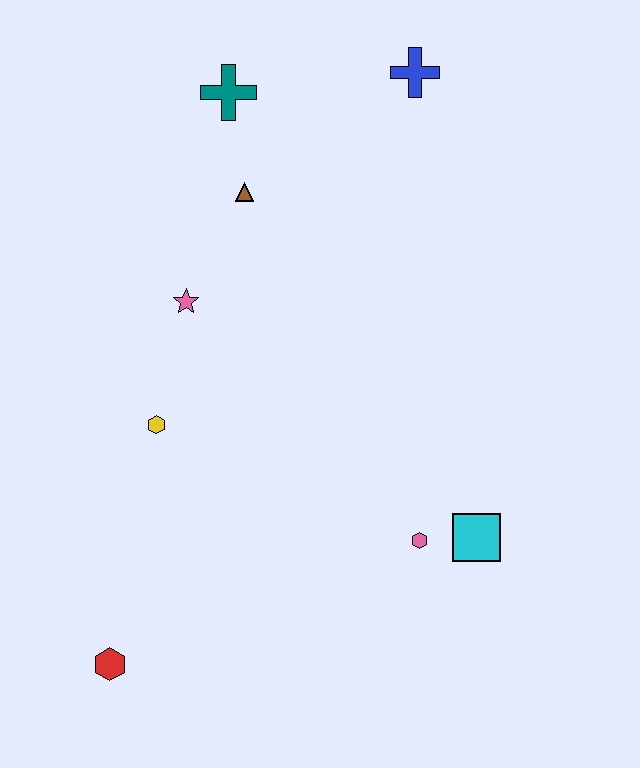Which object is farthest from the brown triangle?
The red hexagon is farthest from the brown triangle.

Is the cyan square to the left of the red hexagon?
No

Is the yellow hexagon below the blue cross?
Yes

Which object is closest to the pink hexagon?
The cyan square is closest to the pink hexagon.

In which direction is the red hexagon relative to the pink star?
The red hexagon is below the pink star.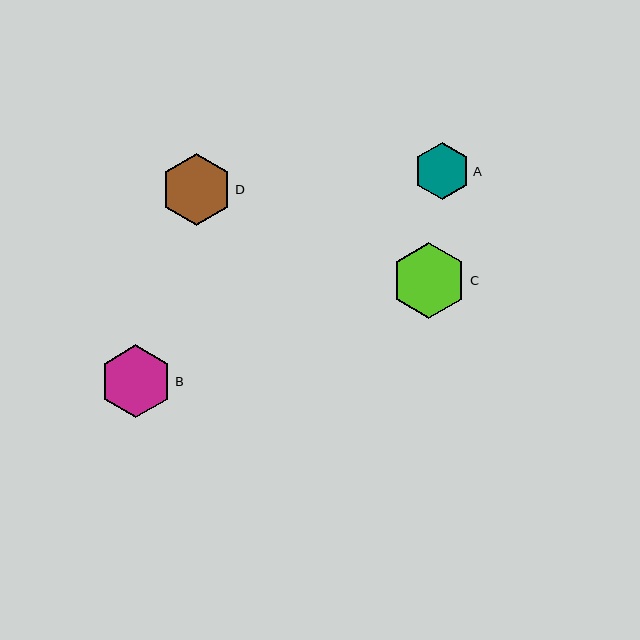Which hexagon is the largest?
Hexagon C is the largest with a size of approximately 75 pixels.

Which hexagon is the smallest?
Hexagon A is the smallest with a size of approximately 57 pixels.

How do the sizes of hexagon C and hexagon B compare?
Hexagon C and hexagon B are approximately the same size.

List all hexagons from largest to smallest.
From largest to smallest: C, B, D, A.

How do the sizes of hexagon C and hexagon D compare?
Hexagon C and hexagon D are approximately the same size.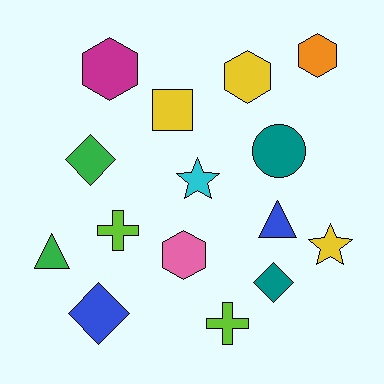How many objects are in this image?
There are 15 objects.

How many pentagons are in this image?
There are no pentagons.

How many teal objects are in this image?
There are 2 teal objects.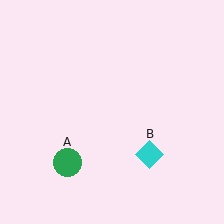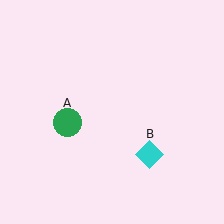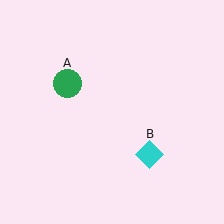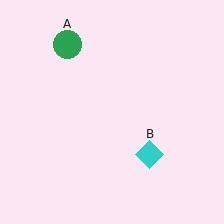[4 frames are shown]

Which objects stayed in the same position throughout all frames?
Cyan diamond (object B) remained stationary.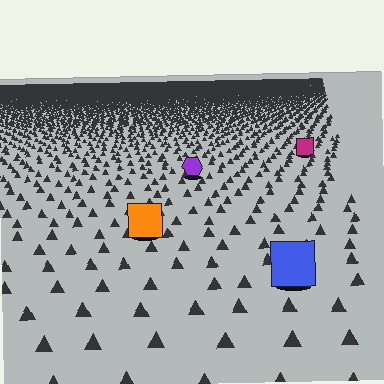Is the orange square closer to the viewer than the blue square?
No. The blue square is closer — you can tell from the texture gradient: the ground texture is coarser near it.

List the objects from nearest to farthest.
From nearest to farthest: the blue square, the orange square, the purple hexagon, the magenta square.